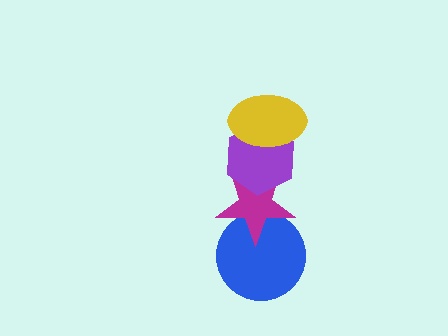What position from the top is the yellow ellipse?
The yellow ellipse is 1st from the top.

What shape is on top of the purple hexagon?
The yellow ellipse is on top of the purple hexagon.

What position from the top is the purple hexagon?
The purple hexagon is 2nd from the top.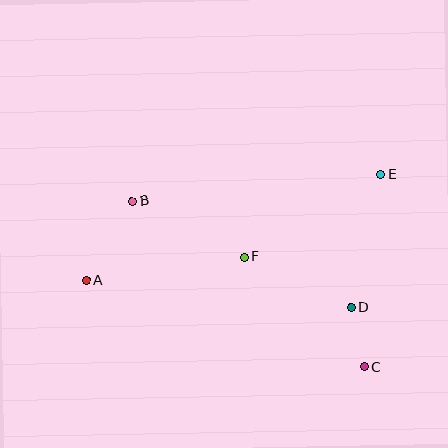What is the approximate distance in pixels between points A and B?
The distance between A and B is approximately 92 pixels.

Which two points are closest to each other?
Points C and D are closest to each other.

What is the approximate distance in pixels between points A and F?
The distance between A and F is approximately 159 pixels.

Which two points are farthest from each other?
Points A and E are farthest from each other.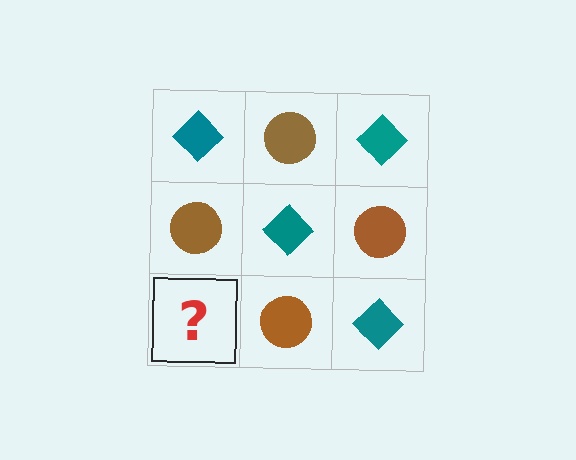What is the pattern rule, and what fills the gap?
The rule is that it alternates teal diamond and brown circle in a checkerboard pattern. The gap should be filled with a teal diamond.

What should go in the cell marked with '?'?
The missing cell should contain a teal diamond.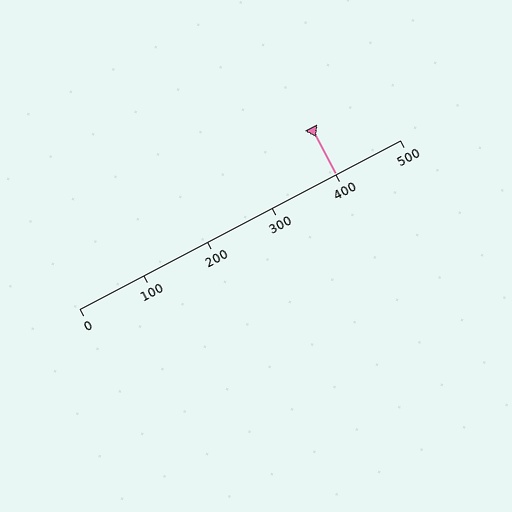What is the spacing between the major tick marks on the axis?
The major ticks are spaced 100 apart.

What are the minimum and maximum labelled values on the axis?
The axis runs from 0 to 500.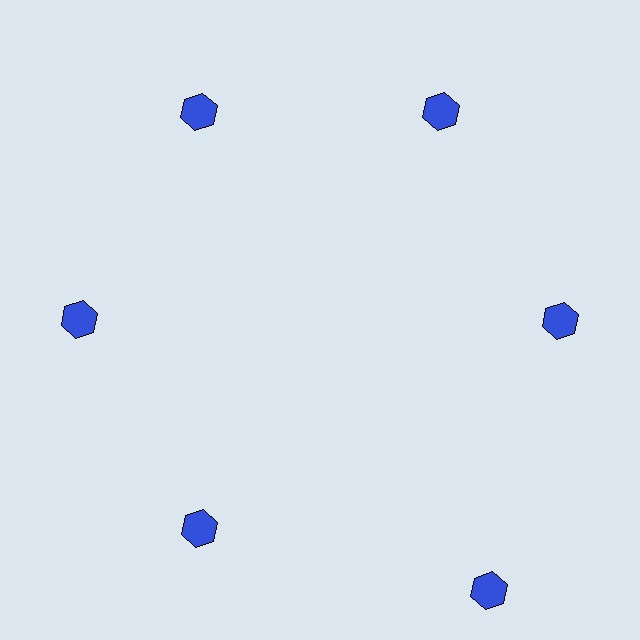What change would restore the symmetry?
The symmetry would be restored by moving it inward, back onto the ring so that all 6 hexagons sit at equal angles and equal distance from the center.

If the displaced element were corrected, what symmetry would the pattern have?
It would have 6-fold rotational symmetry — the pattern would map onto itself every 60 degrees.